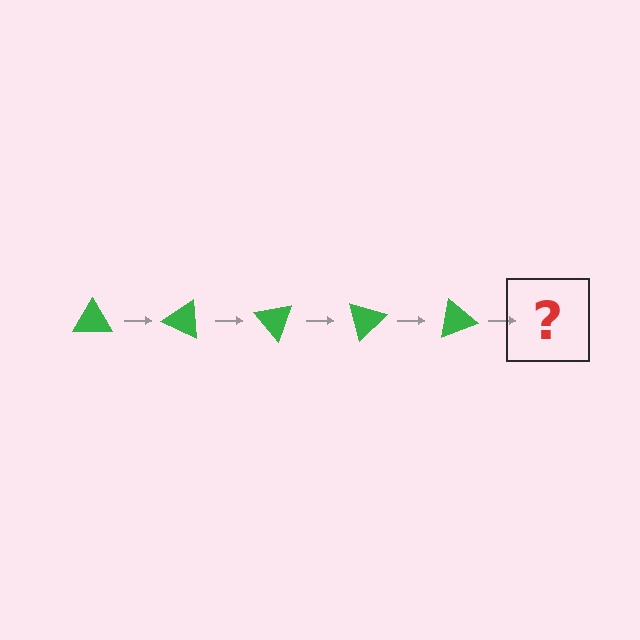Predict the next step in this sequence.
The next step is a green triangle rotated 125 degrees.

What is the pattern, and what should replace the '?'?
The pattern is that the triangle rotates 25 degrees each step. The '?' should be a green triangle rotated 125 degrees.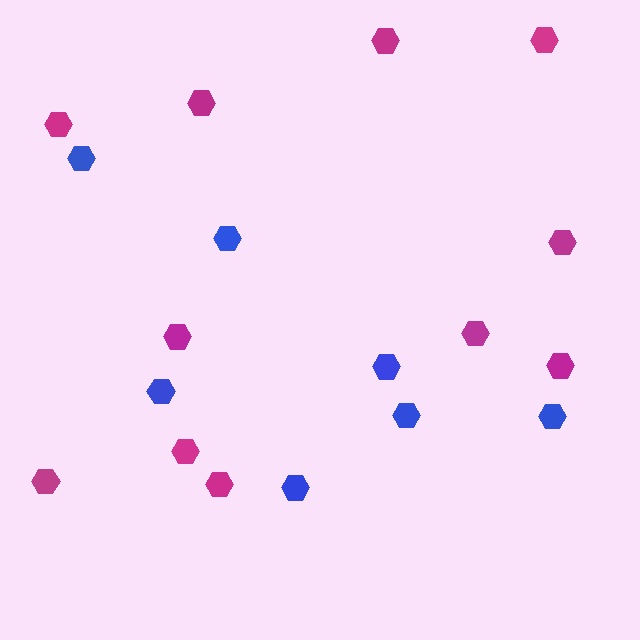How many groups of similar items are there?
There are 2 groups: one group of magenta hexagons (11) and one group of blue hexagons (7).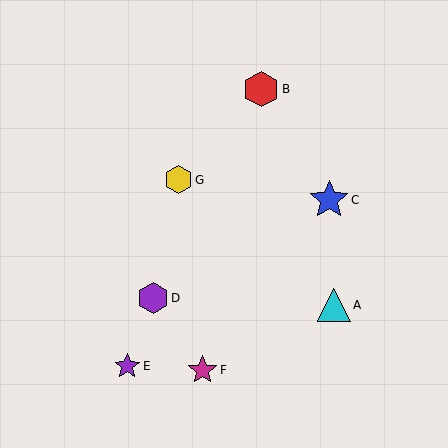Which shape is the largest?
The blue star (labeled C) is the largest.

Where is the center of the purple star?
The center of the purple star is at (127, 366).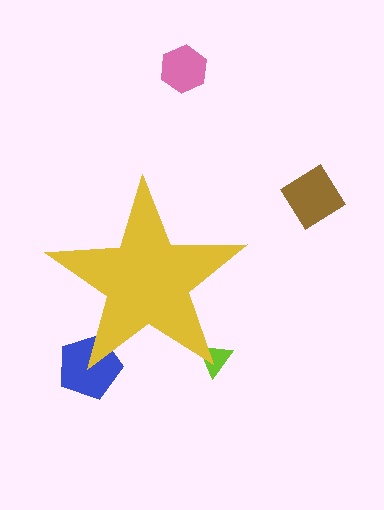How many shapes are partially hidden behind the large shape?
2 shapes are partially hidden.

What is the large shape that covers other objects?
A yellow star.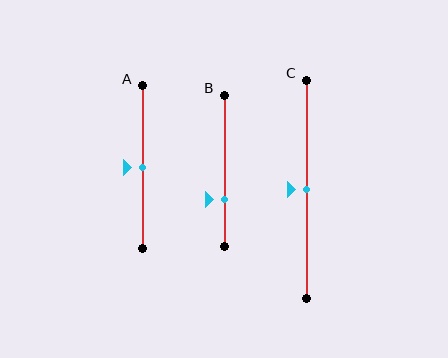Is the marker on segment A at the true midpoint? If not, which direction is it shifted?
Yes, the marker on segment A is at the true midpoint.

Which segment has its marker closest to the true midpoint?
Segment A has its marker closest to the true midpoint.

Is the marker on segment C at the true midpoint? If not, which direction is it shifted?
Yes, the marker on segment C is at the true midpoint.